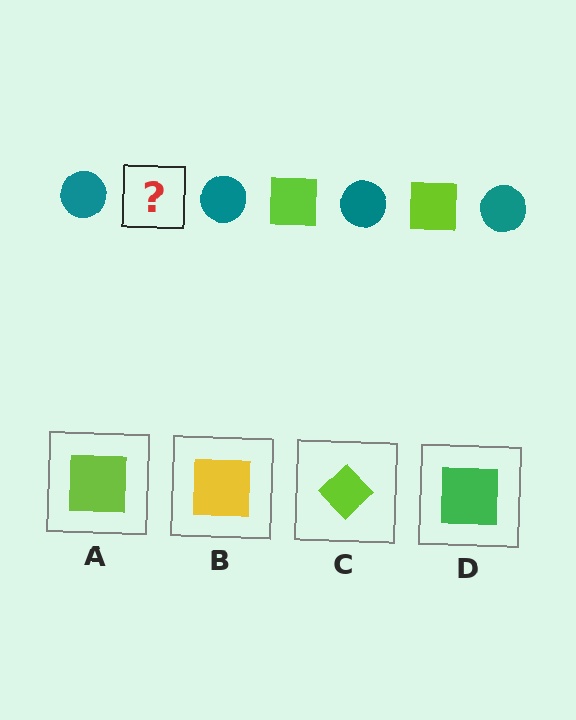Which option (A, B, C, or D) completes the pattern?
A.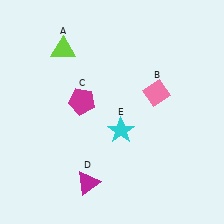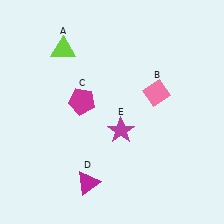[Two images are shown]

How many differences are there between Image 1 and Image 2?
There is 1 difference between the two images.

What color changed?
The star (E) changed from cyan in Image 1 to magenta in Image 2.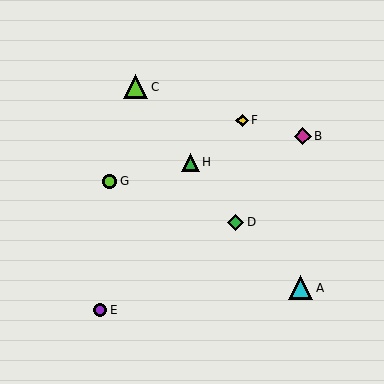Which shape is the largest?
The cyan triangle (labeled A) is the largest.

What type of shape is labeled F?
Shape F is a yellow diamond.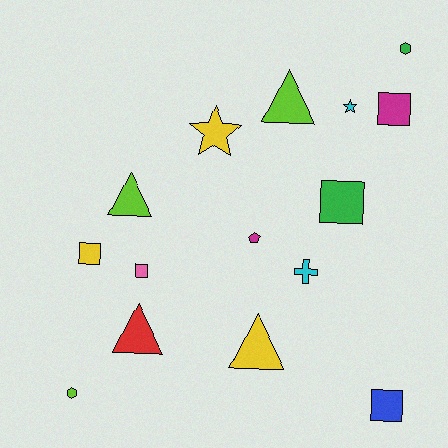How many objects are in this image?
There are 15 objects.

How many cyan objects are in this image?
There are 2 cyan objects.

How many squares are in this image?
There are 5 squares.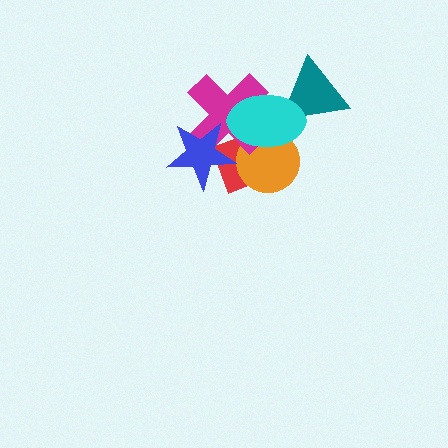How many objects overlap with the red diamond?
4 objects overlap with the red diamond.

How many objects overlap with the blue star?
2 objects overlap with the blue star.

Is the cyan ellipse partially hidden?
No, no other shape covers it.